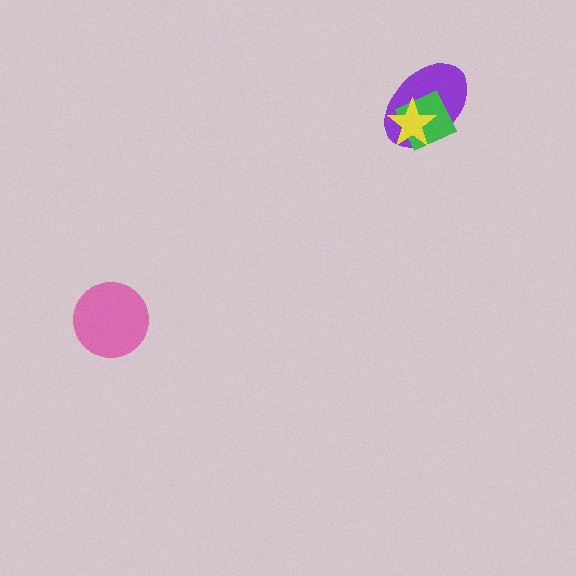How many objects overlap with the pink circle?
0 objects overlap with the pink circle.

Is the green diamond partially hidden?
Yes, it is partially covered by another shape.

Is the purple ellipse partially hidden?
Yes, it is partially covered by another shape.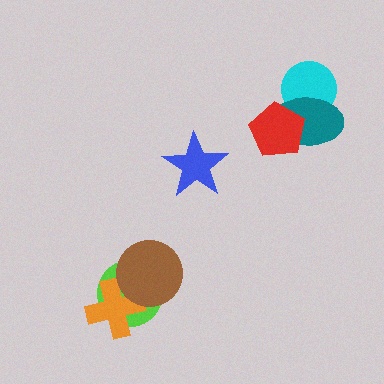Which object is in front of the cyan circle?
The teal ellipse is in front of the cyan circle.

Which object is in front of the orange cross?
The brown circle is in front of the orange cross.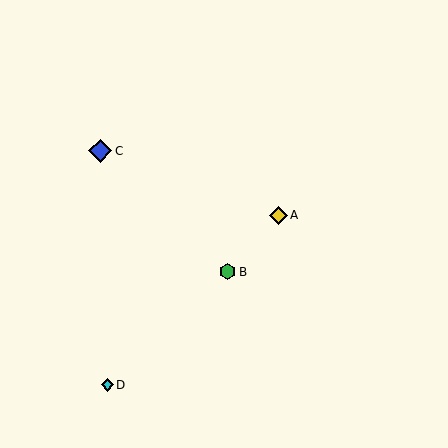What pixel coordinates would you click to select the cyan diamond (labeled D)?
Click at (107, 385) to select the cyan diamond D.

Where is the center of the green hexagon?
The center of the green hexagon is at (228, 272).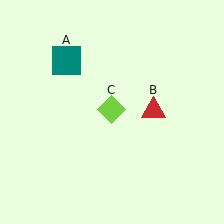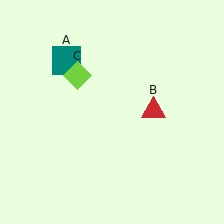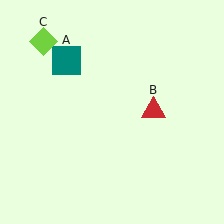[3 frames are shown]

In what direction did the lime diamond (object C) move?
The lime diamond (object C) moved up and to the left.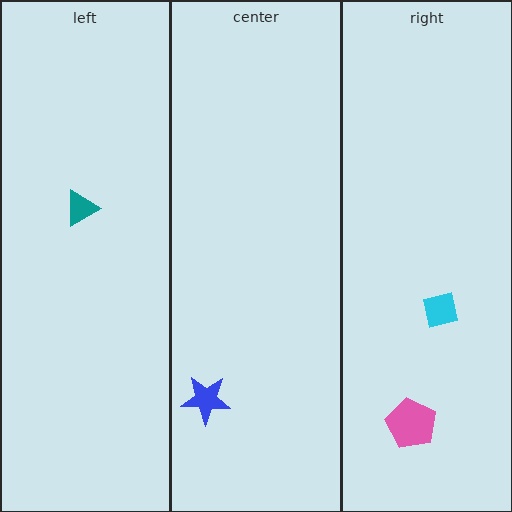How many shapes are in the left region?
1.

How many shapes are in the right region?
2.